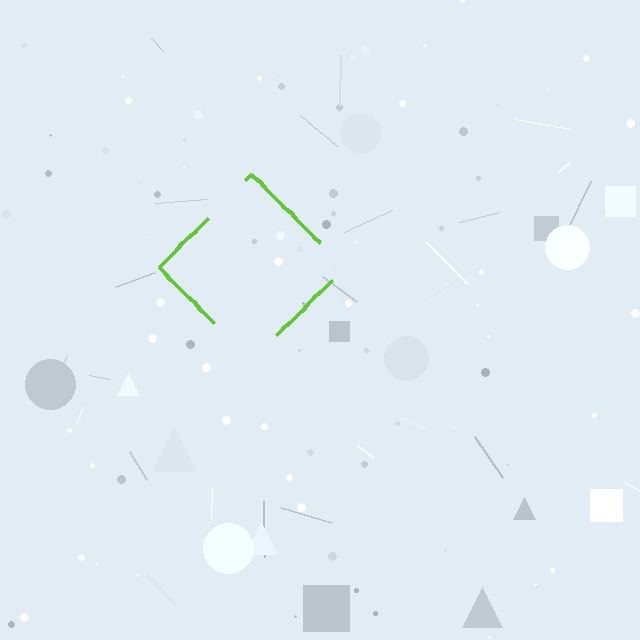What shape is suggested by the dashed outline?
The dashed outline suggests a diamond.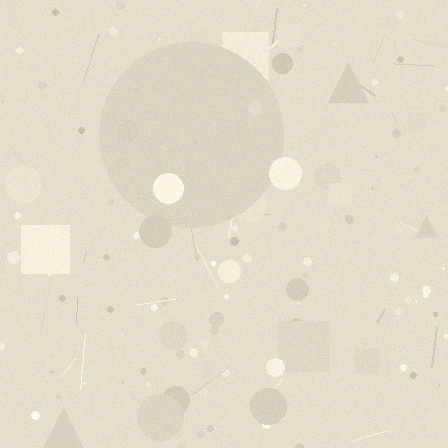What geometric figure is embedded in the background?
A circle is embedded in the background.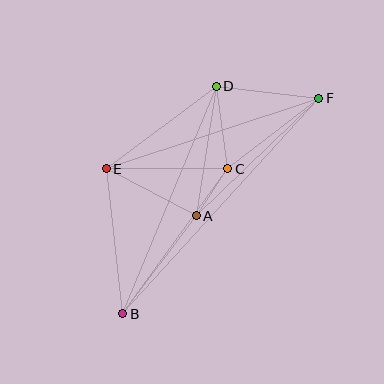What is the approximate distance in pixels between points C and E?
The distance between C and E is approximately 122 pixels.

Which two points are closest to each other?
Points A and C are closest to each other.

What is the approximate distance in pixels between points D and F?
The distance between D and F is approximately 103 pixels.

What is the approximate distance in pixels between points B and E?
The distance between B and E is approximately 146 pixels.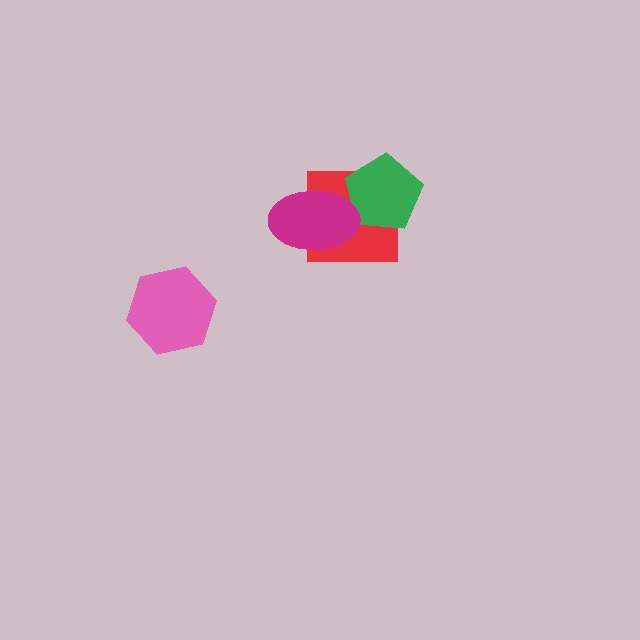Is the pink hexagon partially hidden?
No, no other shape covers it.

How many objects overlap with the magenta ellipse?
2 objects overlap with the magenta ellipse.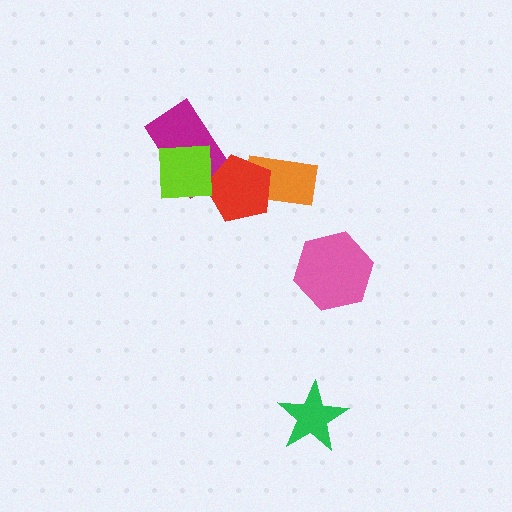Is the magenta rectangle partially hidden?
Yes, it is partially covered by another shape.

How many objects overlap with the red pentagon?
3 objects overlap with the red pentagon.